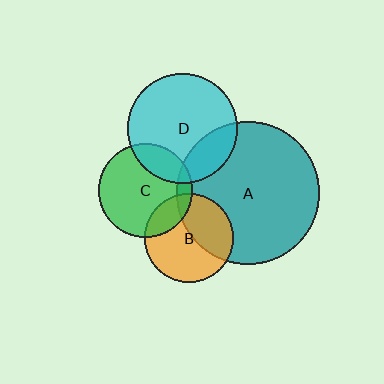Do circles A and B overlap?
Yes.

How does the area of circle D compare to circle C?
Approximately 1.4 times.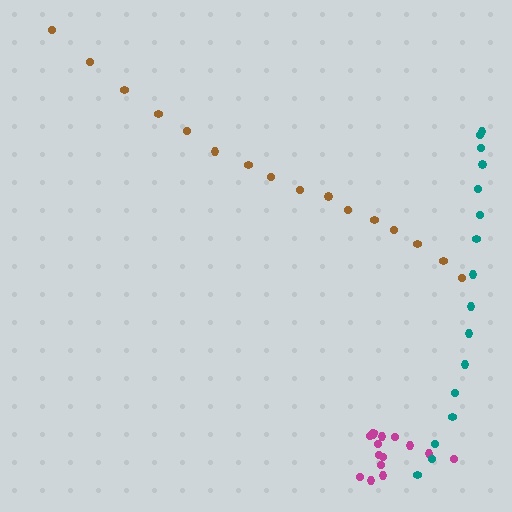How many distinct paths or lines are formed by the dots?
There are 3 distinct paths.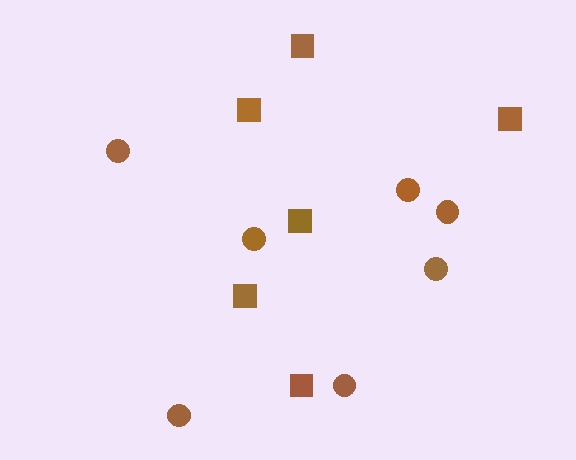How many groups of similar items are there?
There are 2 groups: one group of circles (7) and one group of squares (6).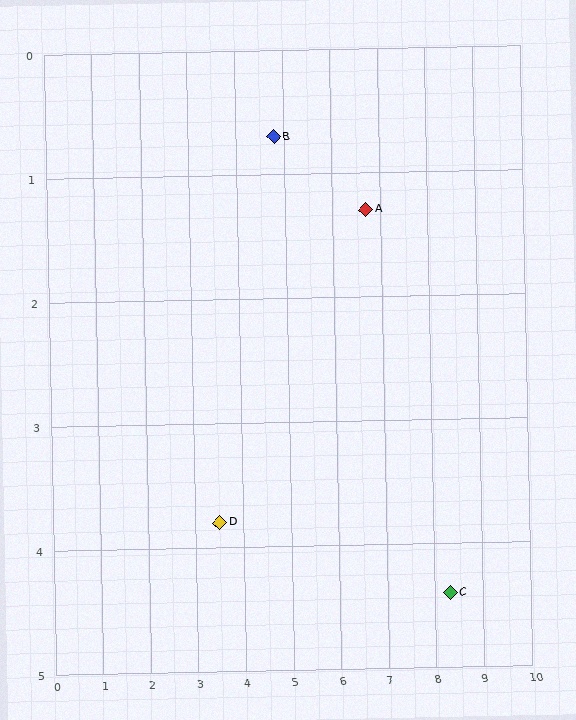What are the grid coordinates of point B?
Point B is at approximately (4.8, 0.7).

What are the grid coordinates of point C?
Point C is at approximately (8.3, 4.4).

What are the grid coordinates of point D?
Point D is at approximately (3.5, 3.8).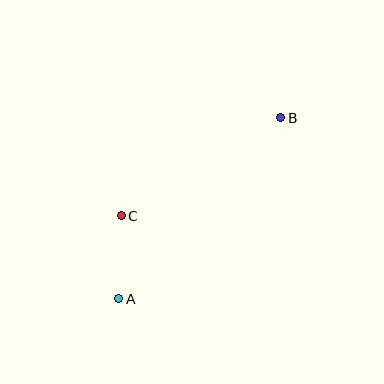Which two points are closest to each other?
Points A and C are closest to each other.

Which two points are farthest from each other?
Points A and B are farthest from each other.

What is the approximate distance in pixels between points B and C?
The distance between B and C is approximately 187 pixels.